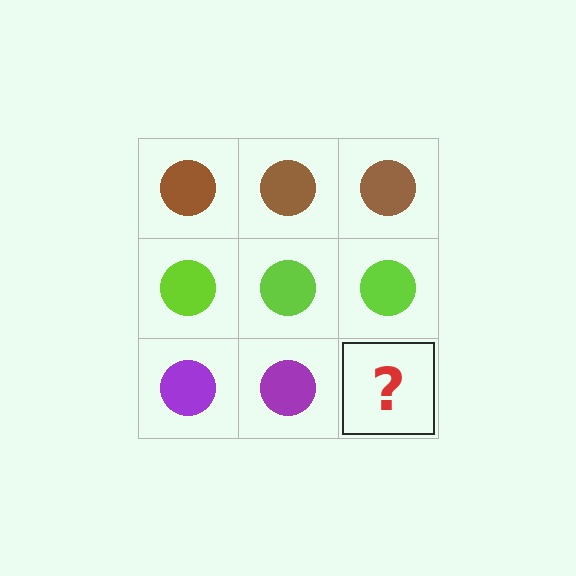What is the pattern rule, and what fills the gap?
The rule is that each row has a consistent color. The gap should be filled with a purple circle.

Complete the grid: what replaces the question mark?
The question mark should be replaced with a purple circle.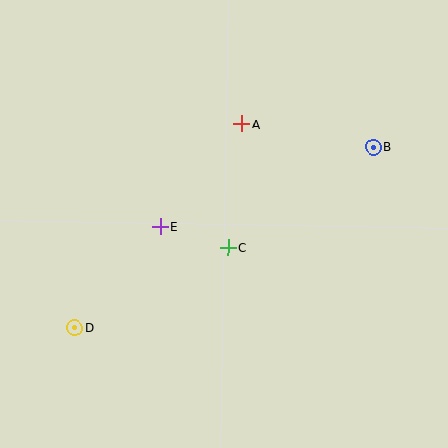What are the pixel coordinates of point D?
Point D is at (75, 328).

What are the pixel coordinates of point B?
Point B is at (374, 147).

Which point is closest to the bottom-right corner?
Point C is closest to the bottom-right corner.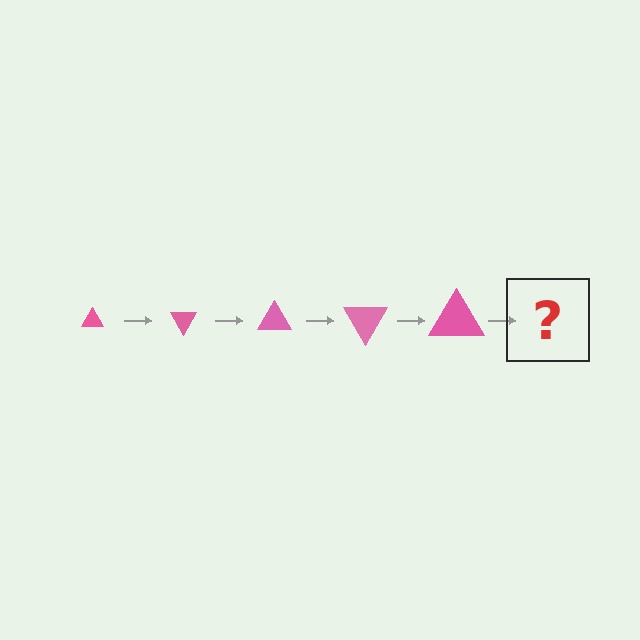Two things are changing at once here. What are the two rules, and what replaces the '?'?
The two rules are that the triangle grows larger each step and it rotates 60 degrees each step. The '?' should be a triangle, larger than the previous one and rotated 300 degrees from the start.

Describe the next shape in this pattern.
It should be a triangle, larger than the previous one and rotated 300 degrees from the start.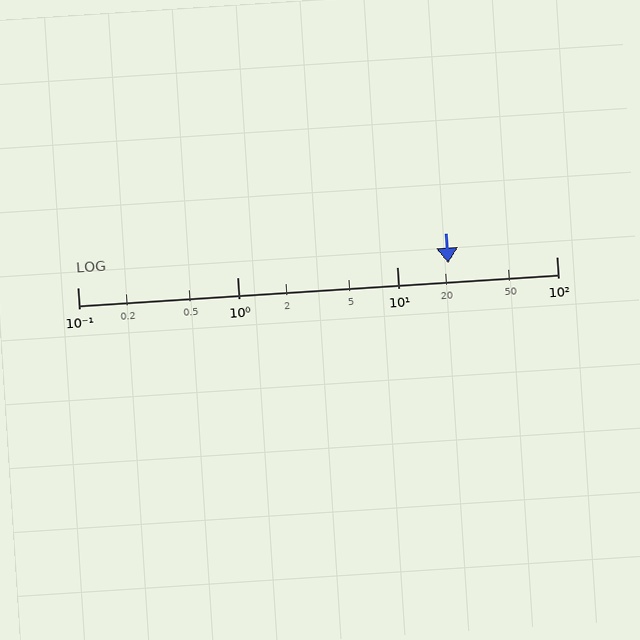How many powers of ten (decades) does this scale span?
The scale spans 3 decades, from 0.1 to 100.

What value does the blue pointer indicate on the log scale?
The pointer indicates approximately 21.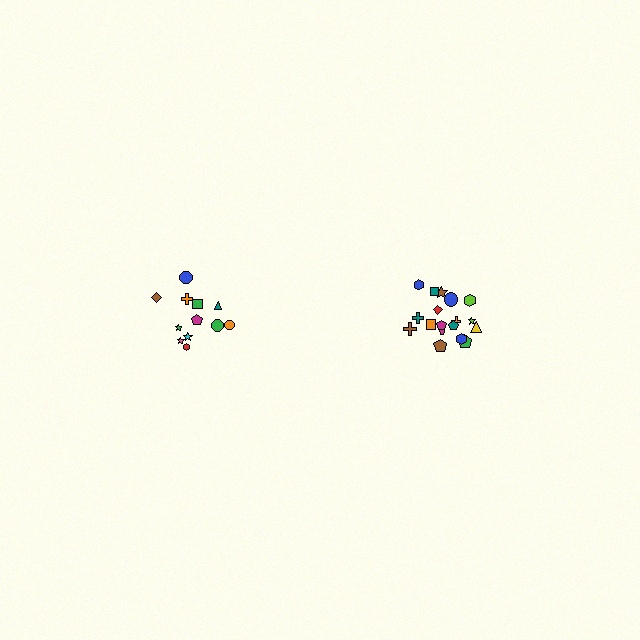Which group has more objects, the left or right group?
The right group.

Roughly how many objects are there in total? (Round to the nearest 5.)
Roughly 30 objects in total.